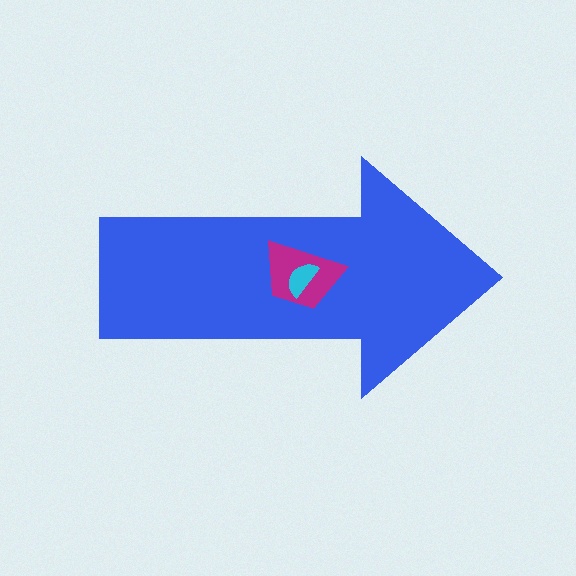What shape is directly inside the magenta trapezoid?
The cyan semicircle.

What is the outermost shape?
The blue arrow.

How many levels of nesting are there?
3.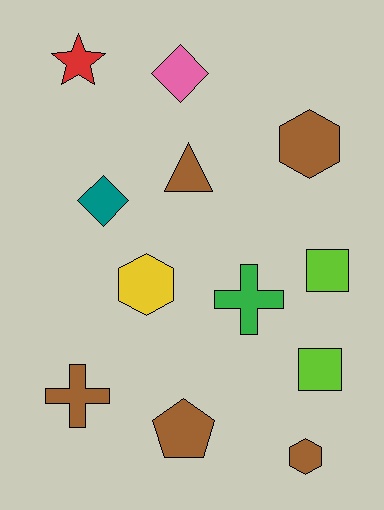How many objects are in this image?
There are 12 objects.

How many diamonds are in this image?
There are 2 diamonds.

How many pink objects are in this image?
There is 1 pink object.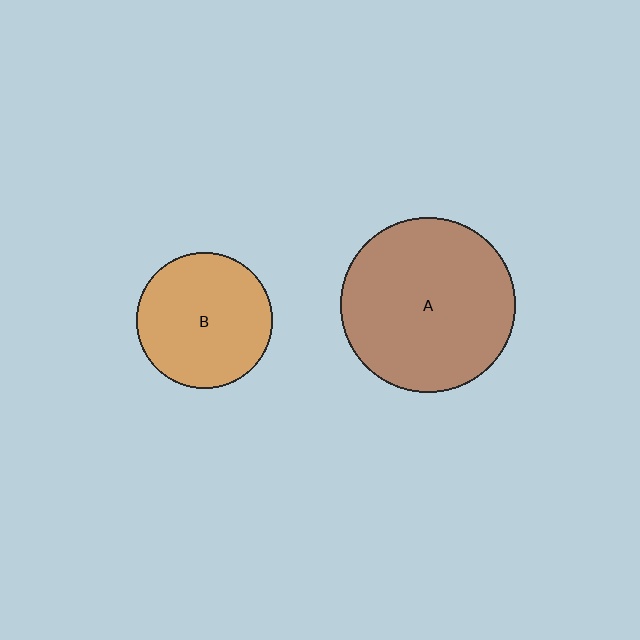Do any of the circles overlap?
No, none of the circles overlap.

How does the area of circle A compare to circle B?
Approximately 1.7 times.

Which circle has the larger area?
Circle A (brown).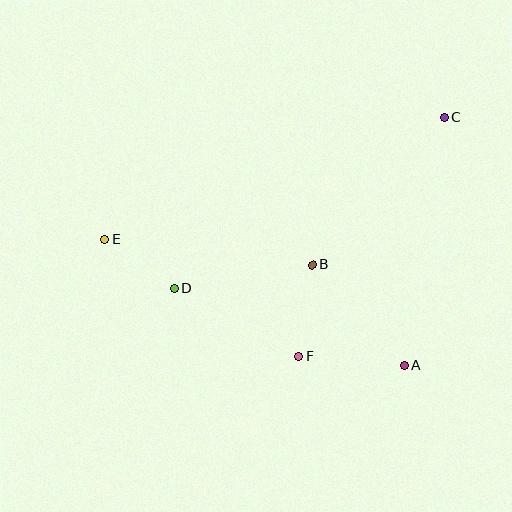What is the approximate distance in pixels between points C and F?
The distance between C and F is approximately 279 pixels.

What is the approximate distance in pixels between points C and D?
The distance between C and D is approximately 319 pixels.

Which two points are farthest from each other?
Points C and E are farthest from each other.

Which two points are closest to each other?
Points D and E are closest to each other.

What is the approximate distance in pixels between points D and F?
The distance between D and F is approximately 141 pixels.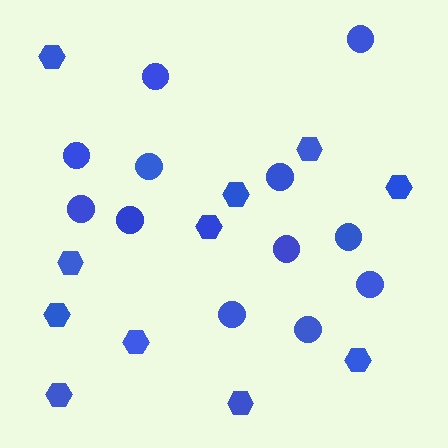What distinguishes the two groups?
There are 2 groups: one group of circles (12) and one group of hexagons (11).